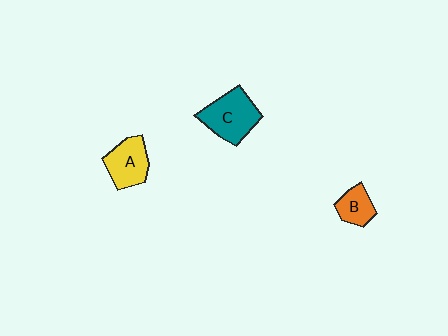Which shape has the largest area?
Shape C (teal).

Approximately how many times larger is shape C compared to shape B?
Approximately 1.9 times.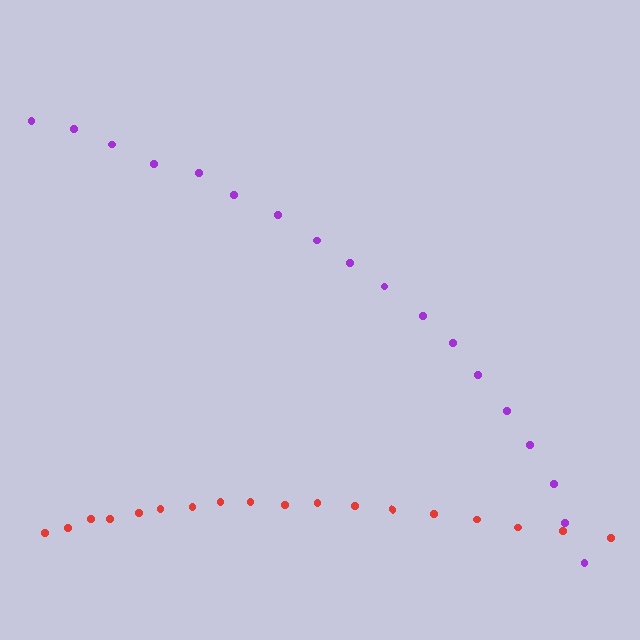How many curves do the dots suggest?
There are 2 distinct paths.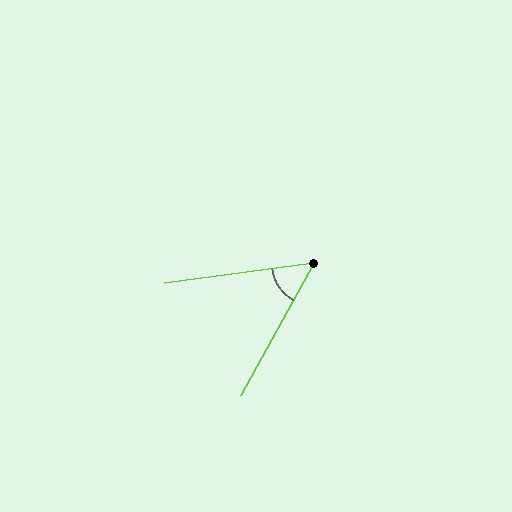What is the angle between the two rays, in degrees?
Approximately 54 degrees.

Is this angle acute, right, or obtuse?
It is acute.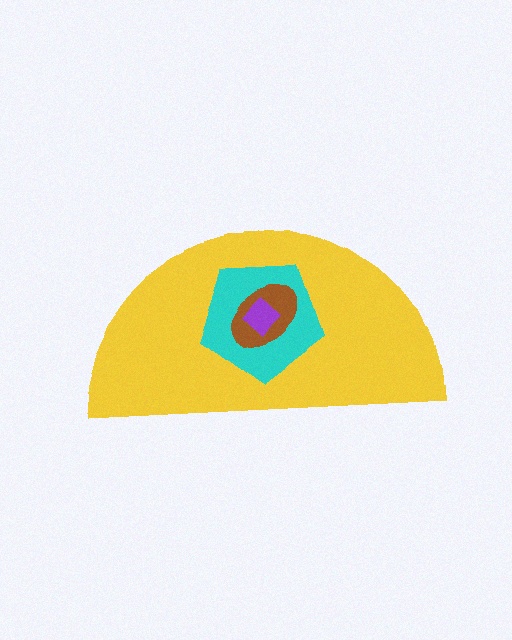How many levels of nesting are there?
4.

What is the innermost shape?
The purple diamond.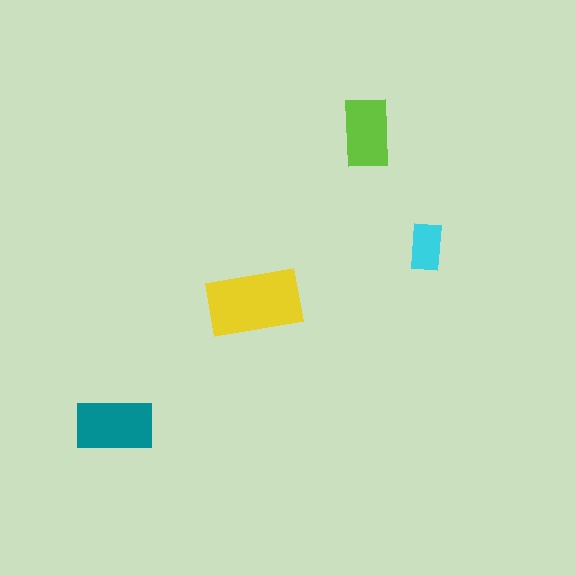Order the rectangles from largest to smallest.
the yellow one, the teal one, the lime one, the cyan one.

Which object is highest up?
The lime rectangle is topmost.